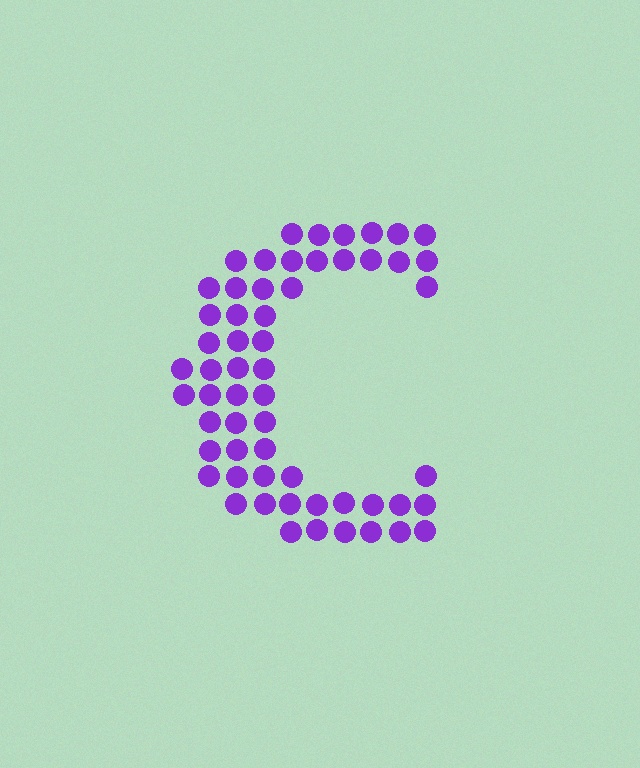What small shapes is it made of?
It is made of small circles.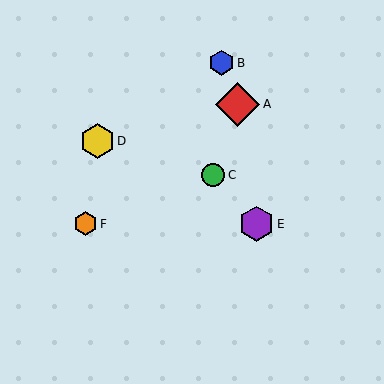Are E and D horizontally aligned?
No, E is at y≈224 and D is at y≈141.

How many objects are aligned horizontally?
2 objects (E, F) are aligned horizontally.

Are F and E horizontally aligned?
Yes, both are at y≈224.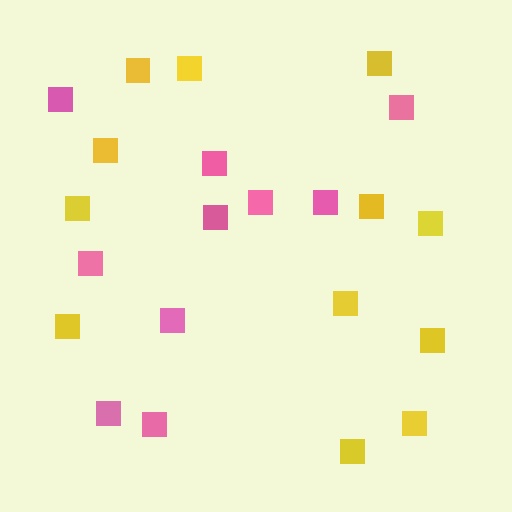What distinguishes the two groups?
There are 2 groups: one group of pink squares (10) and one group of yellow squares (12).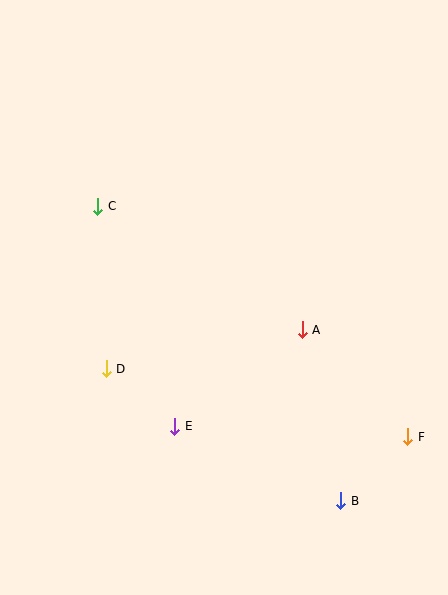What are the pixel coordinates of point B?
Point B is at (341, 501).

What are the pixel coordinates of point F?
Point F is at (408, 437).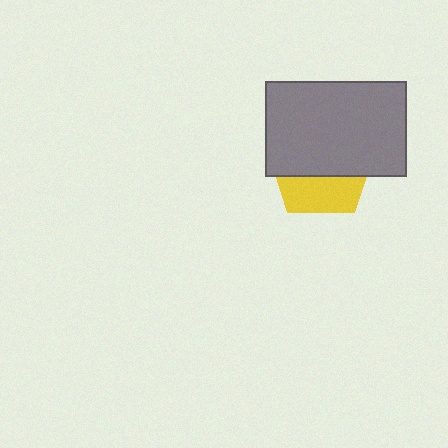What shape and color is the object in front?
The object in front is a gray rectangle.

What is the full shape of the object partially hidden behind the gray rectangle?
The partially hidden object is a yellow pentagon.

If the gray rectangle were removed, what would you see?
You would see the complete yellow pentagon.